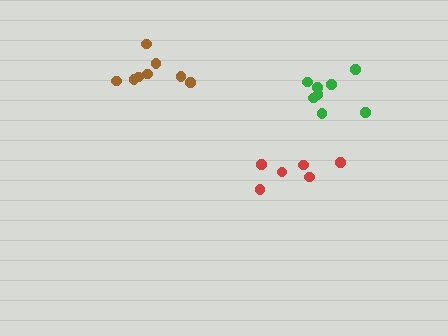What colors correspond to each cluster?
The clusters are colored: red, brown, green.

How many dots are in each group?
Group 1: 7 dots, Group 2: 8 dots, Group 3: 8 dots (23 total).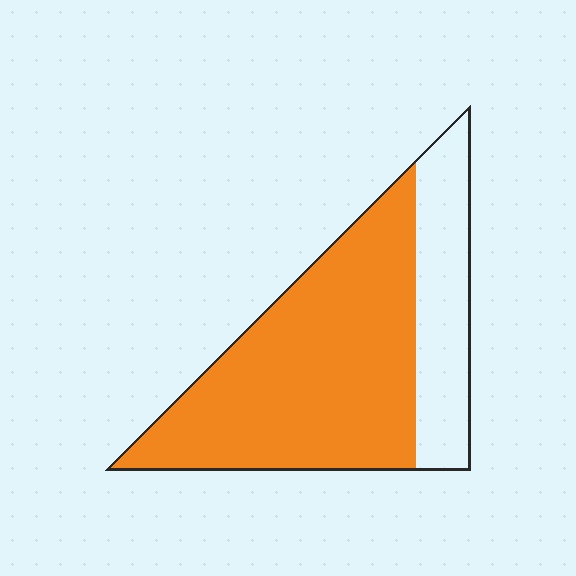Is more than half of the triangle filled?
Yes.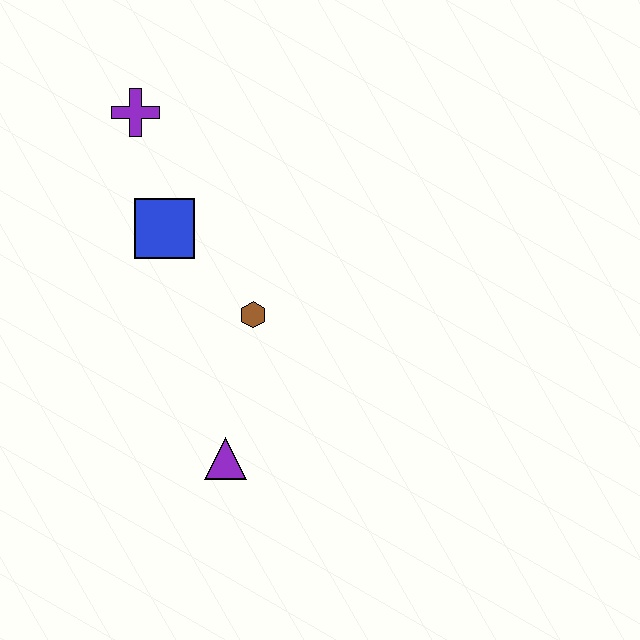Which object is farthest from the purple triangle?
The purple cross is farthest from the purple triangle.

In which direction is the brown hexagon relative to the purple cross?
The brown hexagon is below the purple cross.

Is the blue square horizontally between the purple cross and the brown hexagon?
Yes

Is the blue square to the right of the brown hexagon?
No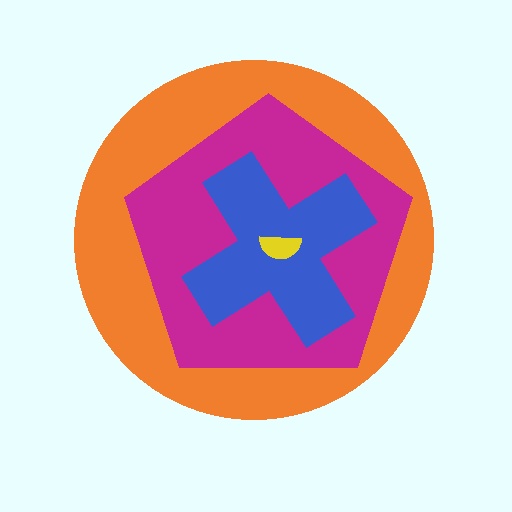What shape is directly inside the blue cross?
The yellow semicircle.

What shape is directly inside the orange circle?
The magenta pentagon.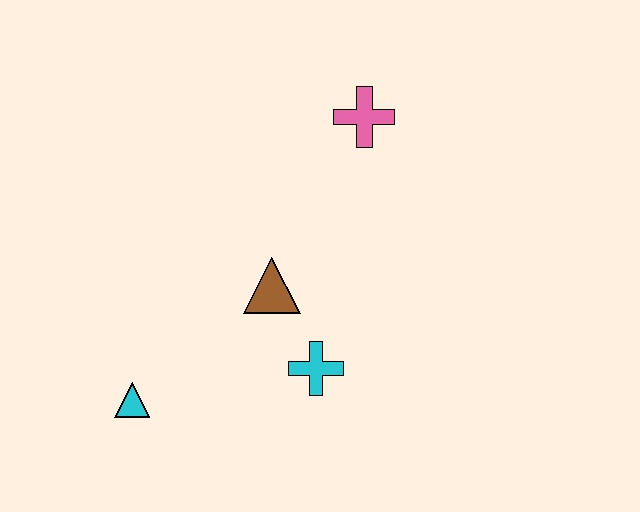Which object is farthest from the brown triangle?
The pink cross is farthest from the brown triangle.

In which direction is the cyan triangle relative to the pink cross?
The cyan triangle is below the pink cross.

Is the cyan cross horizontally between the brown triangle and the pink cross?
Yes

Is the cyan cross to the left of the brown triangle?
No